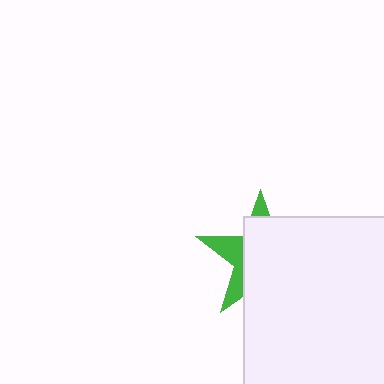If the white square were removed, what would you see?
You would see the complete green star.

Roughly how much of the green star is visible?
A small part of it is visible (roughly 31%).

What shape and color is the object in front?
The object in front is a white square.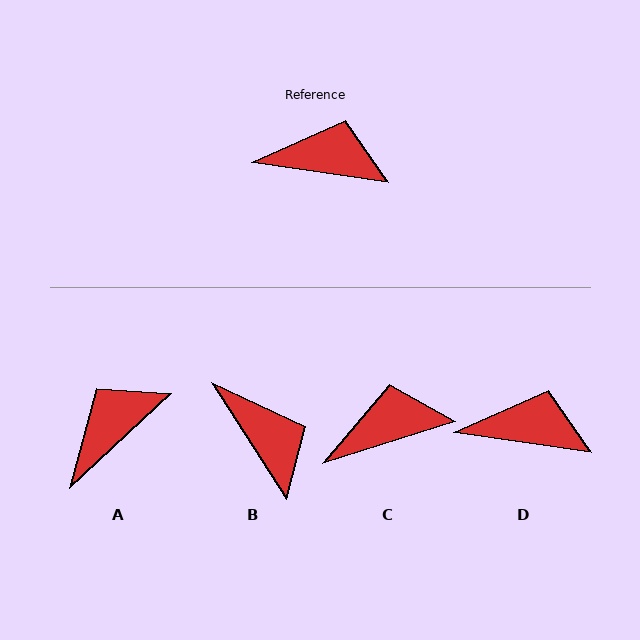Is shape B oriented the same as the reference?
No, it is off by about 49 degrees.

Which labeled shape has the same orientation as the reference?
D.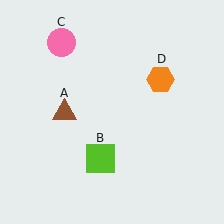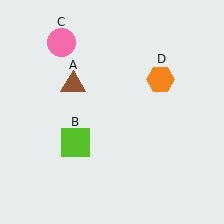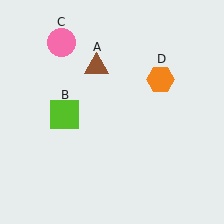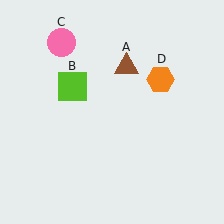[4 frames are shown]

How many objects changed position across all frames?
2 objects changed position: brown triangle (object A), lime square (object B).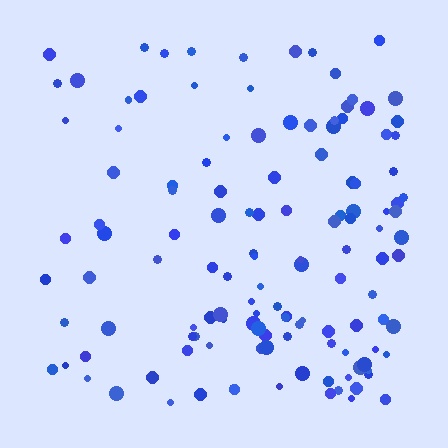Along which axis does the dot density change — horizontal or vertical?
Horizontal.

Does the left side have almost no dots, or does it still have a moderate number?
Still a moderate number, just noticeably fewer than the right.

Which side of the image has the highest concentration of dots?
The right.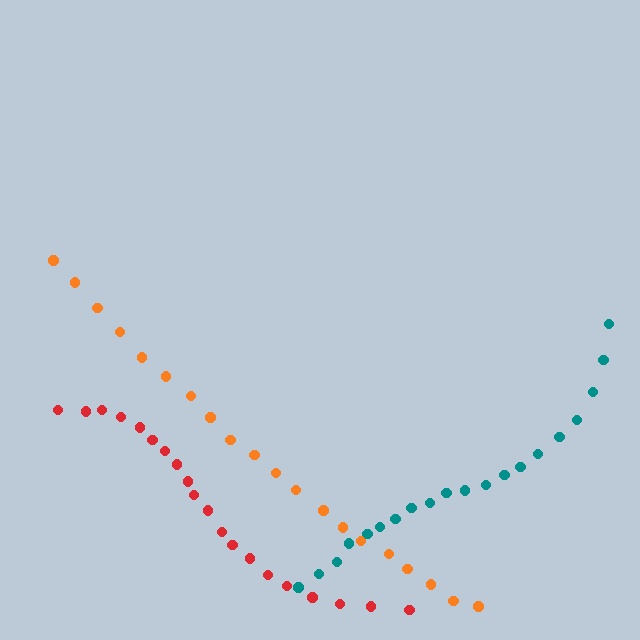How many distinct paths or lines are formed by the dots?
There are 3 distinct paths.